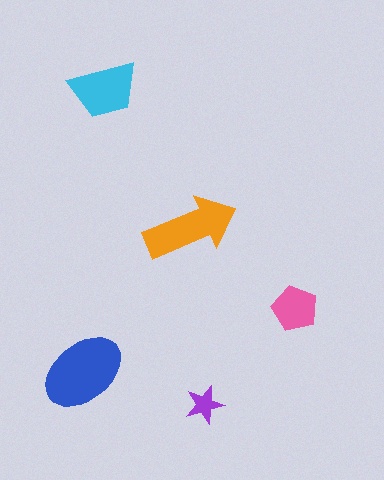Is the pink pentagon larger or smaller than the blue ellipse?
Smaller.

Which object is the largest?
The blue ellipse.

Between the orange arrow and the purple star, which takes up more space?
The orange arrow.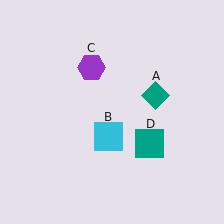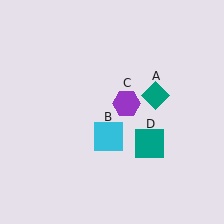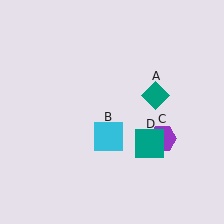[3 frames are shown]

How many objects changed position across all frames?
1 object changed position: purple hexagon (object C).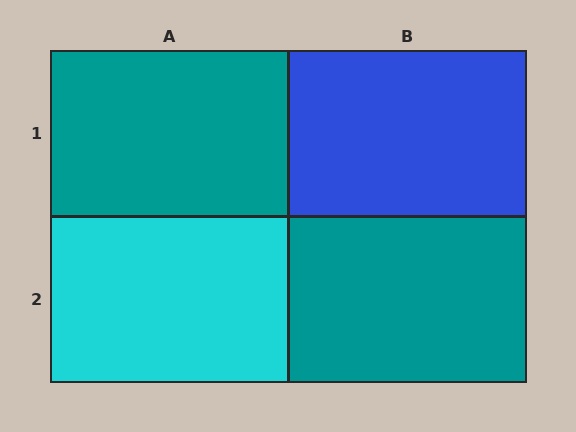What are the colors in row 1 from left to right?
Teal, blue.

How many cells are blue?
1 cell is blue.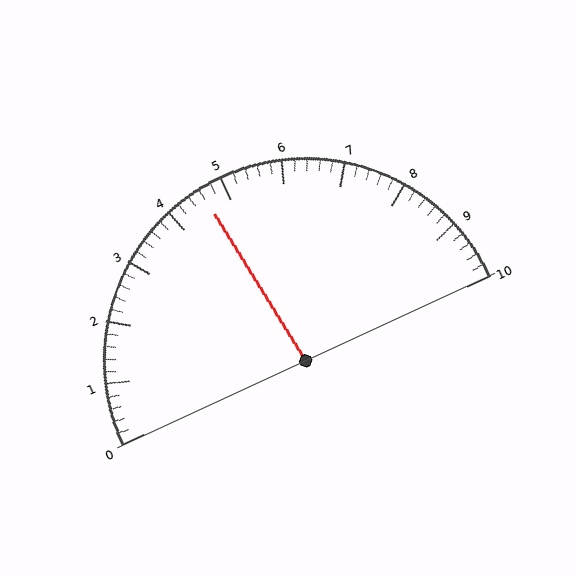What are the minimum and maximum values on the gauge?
The gauge ranges from 0 to 10.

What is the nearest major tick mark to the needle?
The nearest major tick mark is 5.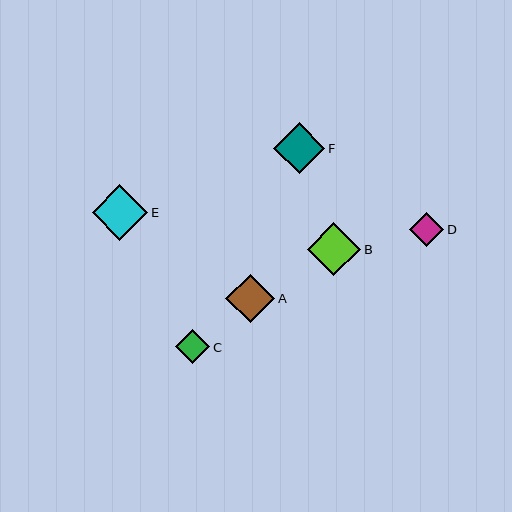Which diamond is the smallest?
Diamond C is the smallest with a size of approximately 34 pixels.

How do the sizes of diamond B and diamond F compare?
Diamond B and diamond F are approximately the same size.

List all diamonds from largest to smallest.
From largest to smallest: E, B, F, A, D, C.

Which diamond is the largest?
Diamond E is the largest with a size of approximately 55 pixels.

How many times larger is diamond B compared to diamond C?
Diamond B is approximately 1.6 times the size of diamond C.